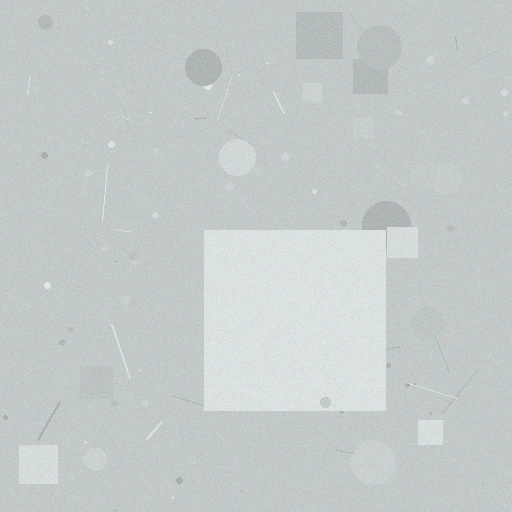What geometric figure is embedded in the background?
A square is embedded in the background.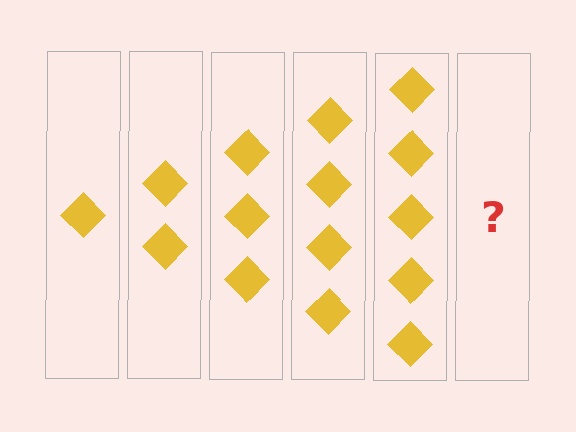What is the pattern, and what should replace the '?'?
The pattern is that each step adds one more diamond. The '?' should be 6 diamonds.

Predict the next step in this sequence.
The next step is 6 diamonds.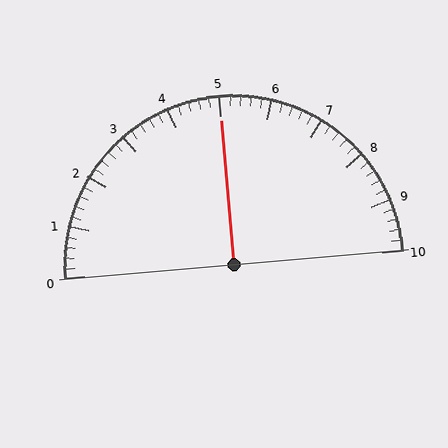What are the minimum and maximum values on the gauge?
The gauge ranges from 0 to 10.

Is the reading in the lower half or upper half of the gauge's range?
The reading is in the upper half of the range (0 to 10).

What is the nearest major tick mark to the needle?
The nearest major tick mark is 5.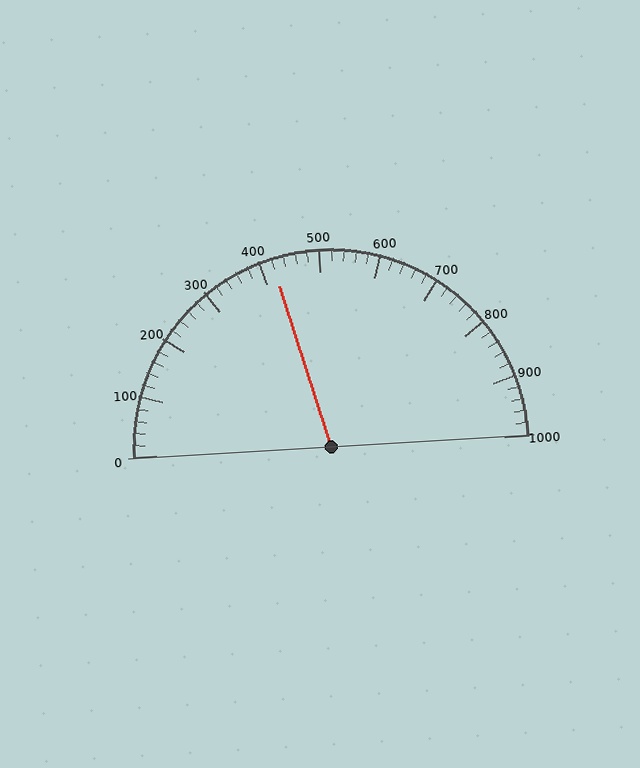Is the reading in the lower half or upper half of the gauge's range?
The reading is in the lower half of the range (0 to 1000).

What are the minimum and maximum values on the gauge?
The gauge ranges from 0 to 1000.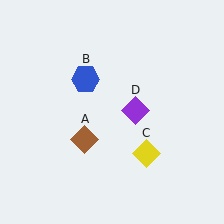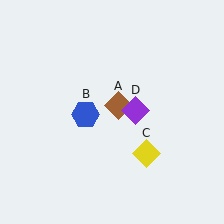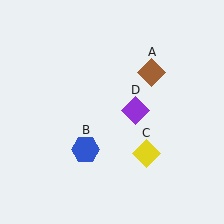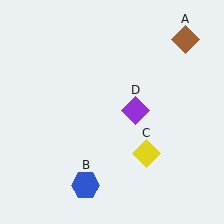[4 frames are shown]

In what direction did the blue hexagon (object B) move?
The blue hexagon (object B) moved down.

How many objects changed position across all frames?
2 objects changed position: brown diamond (object A), blue hexagon (object B).